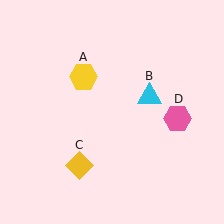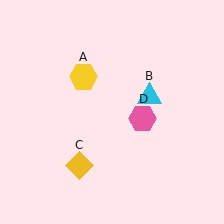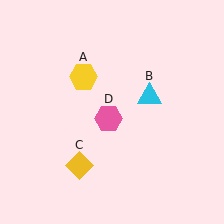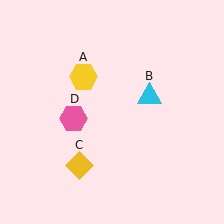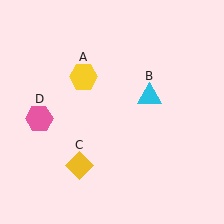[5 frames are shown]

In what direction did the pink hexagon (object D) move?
The pink hexagon (object D) moved left.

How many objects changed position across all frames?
1 object changed position: pink hexagon (object D).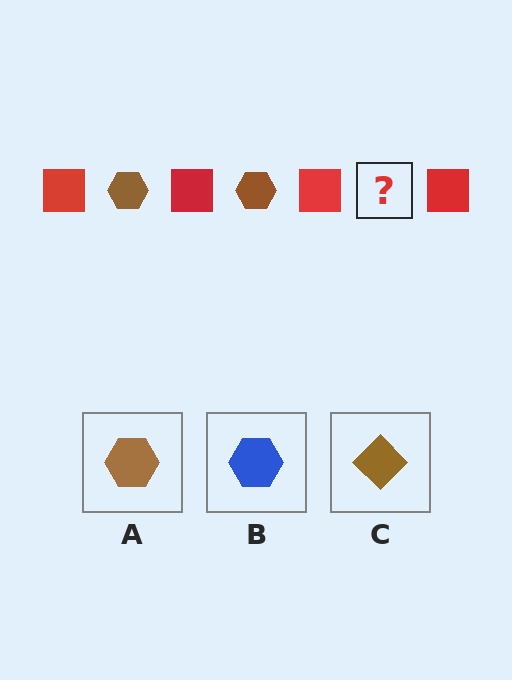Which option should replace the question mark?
Option A.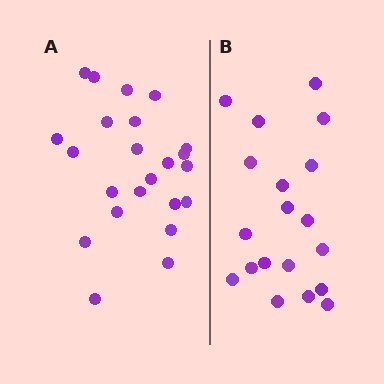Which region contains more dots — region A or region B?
Region A (the left region) has more dots.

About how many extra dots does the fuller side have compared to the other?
Region A has about 4 more dots than region B.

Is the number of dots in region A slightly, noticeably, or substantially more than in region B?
Region A has only slightly more — the two regions are fairly close. The ratio is roughly 1.2 to 1.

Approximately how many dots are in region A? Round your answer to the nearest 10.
About 20 dots. (The exact count is 23, which rounds to 20.)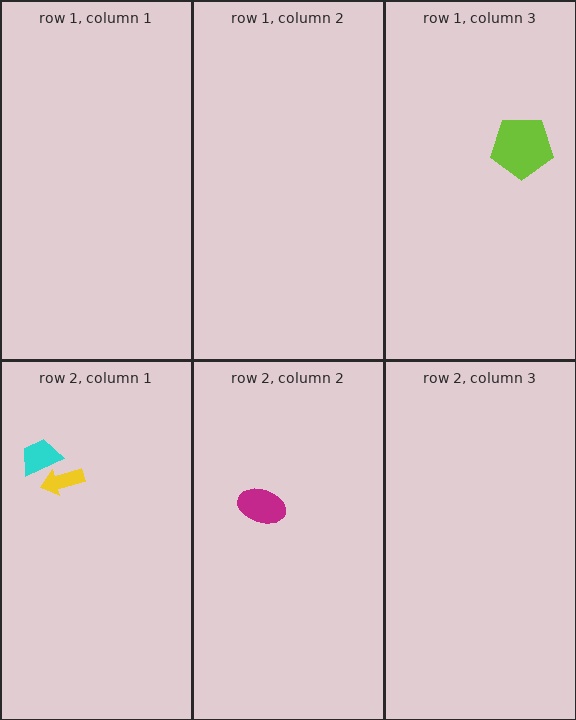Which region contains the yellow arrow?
The row 2, column 1 region.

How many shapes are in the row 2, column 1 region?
2.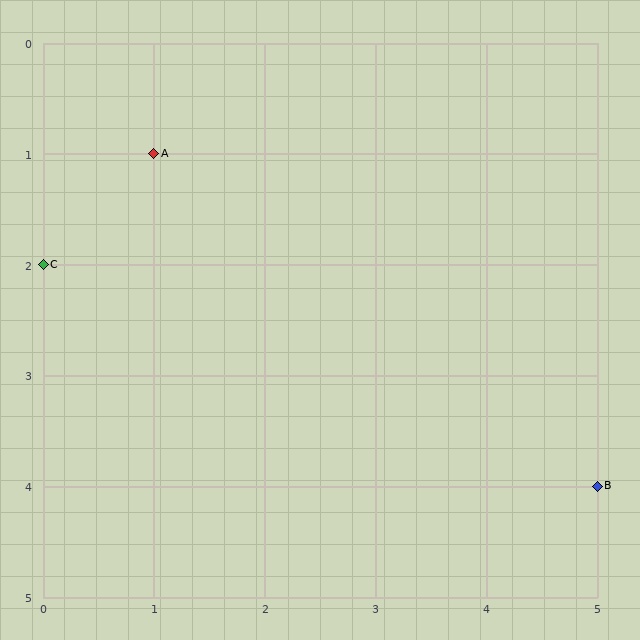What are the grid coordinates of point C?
Point C is at grid coordinates (0, 2).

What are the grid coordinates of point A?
Point A is at grid coordinates (1, 1).